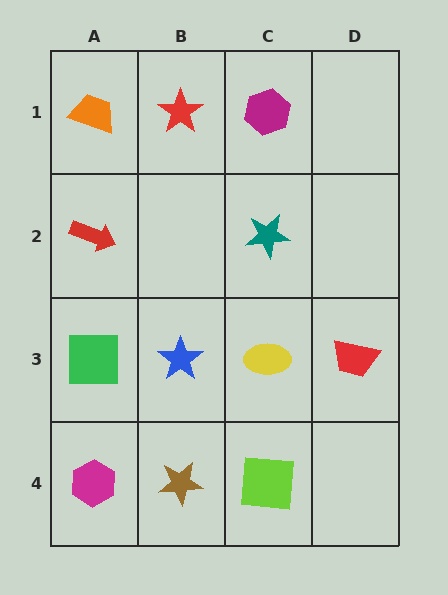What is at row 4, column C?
A lime square.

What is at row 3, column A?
A green square.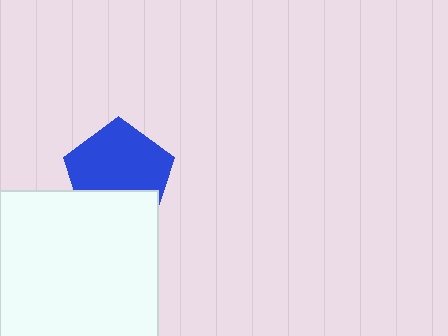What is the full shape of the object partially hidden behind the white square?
The partially hidden object is a blue pentagon.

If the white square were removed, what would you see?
You would see the complete blue pentagon.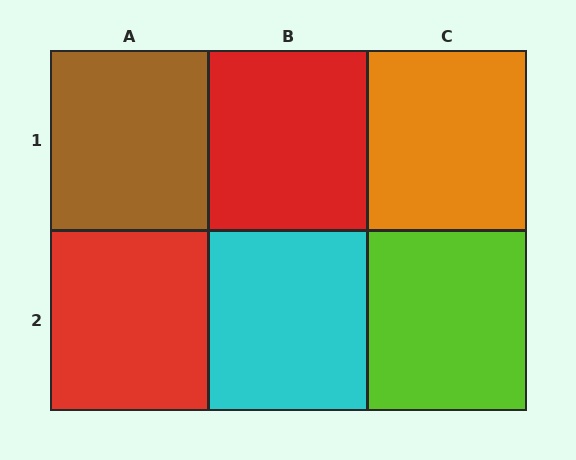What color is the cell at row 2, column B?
Cyan.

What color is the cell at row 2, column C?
Lime.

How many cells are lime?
1 cell is lime.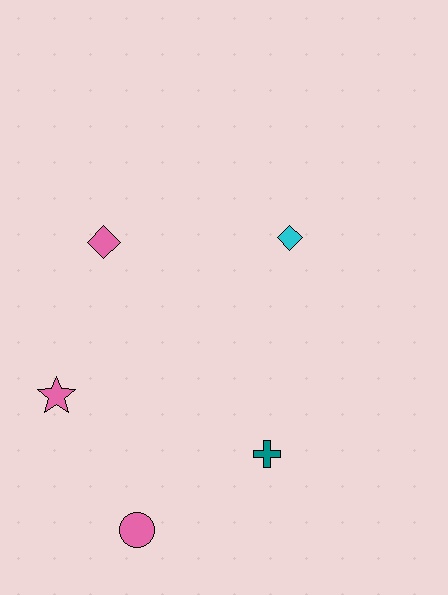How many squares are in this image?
There are no squares.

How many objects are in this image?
There are 5 objects.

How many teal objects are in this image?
There is 1 teal object.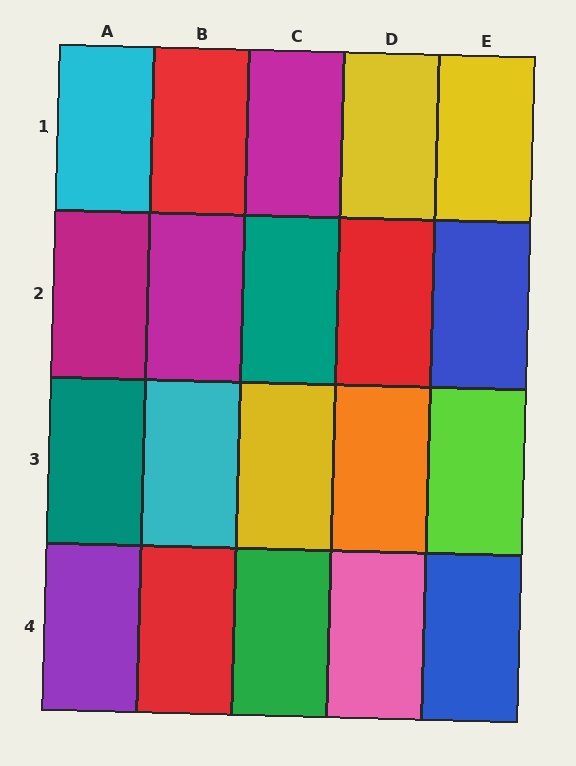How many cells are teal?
2 cells are teal.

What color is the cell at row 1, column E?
Yellow.